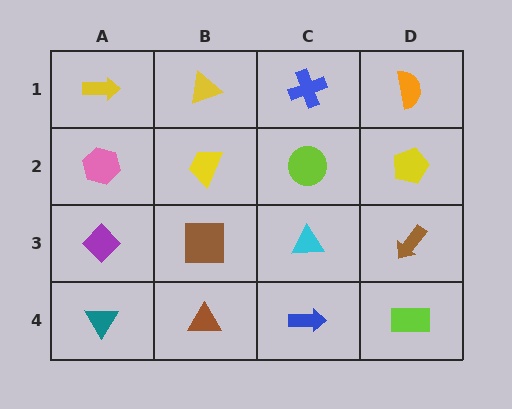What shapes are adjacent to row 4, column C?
A cyan triangle (row 3, column C), a brown triangle (row 4, column B), a lime rectangle (row 4, column D).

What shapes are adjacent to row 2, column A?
A yellow arrow (row 1, column A), a purple diamond (row 3, column A), a yellow trapezoid (row 2, column B).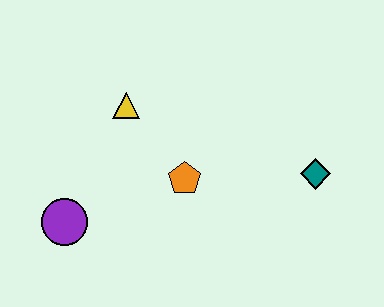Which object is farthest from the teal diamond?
The purple circle is farthest from the teal diamond.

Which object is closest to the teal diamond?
The orange pentagon is closest to the teal diamond.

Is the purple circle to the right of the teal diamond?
No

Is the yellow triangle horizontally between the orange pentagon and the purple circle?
Yes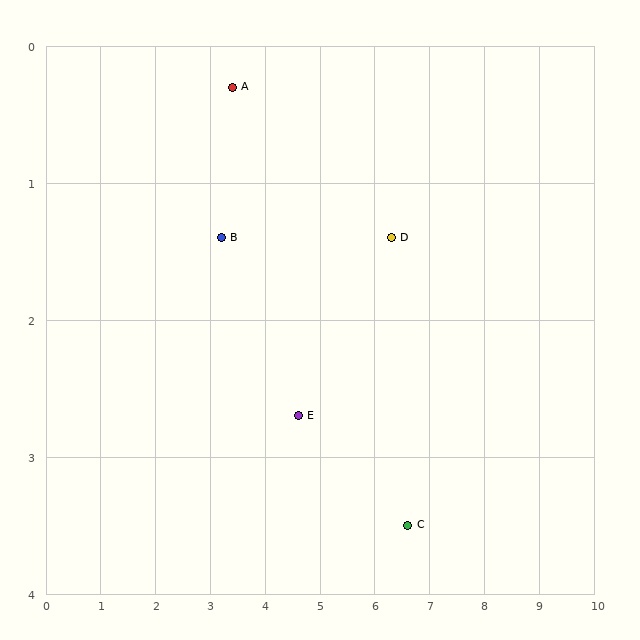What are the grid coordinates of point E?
Point E is at approximately (4.6, 2.7).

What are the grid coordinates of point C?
Point C is at approximately (6.6, 3.5).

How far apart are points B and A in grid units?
Points B and A are about 1.1 grid units apart.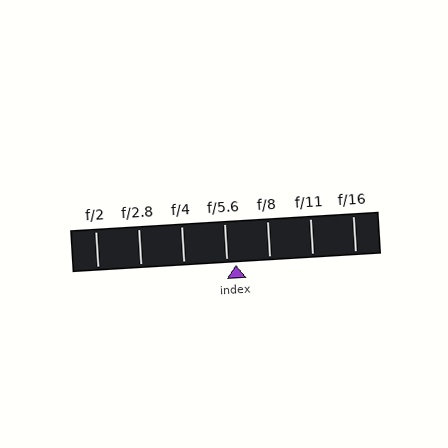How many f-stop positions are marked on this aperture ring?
There are 7 f-stop positions marked.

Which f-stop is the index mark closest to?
The index mark is closest to f/5.6.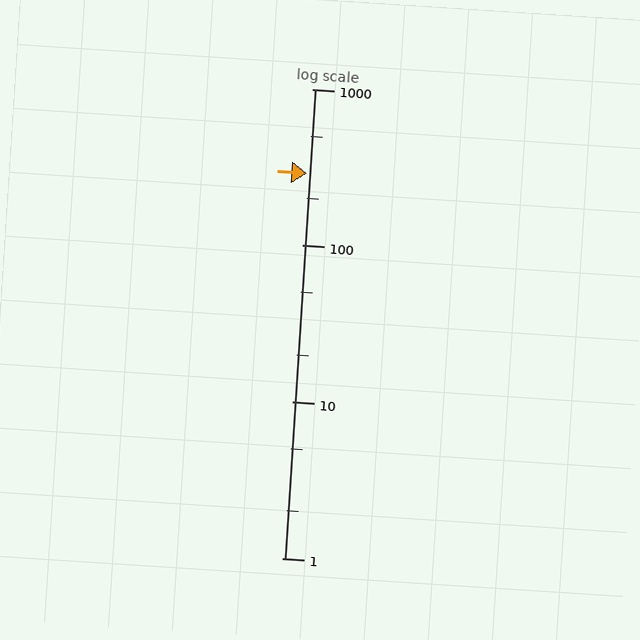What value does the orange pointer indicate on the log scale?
The pointer indicates approximately 290.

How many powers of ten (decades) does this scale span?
The scale spans 3 decades, from 1 to 1000.